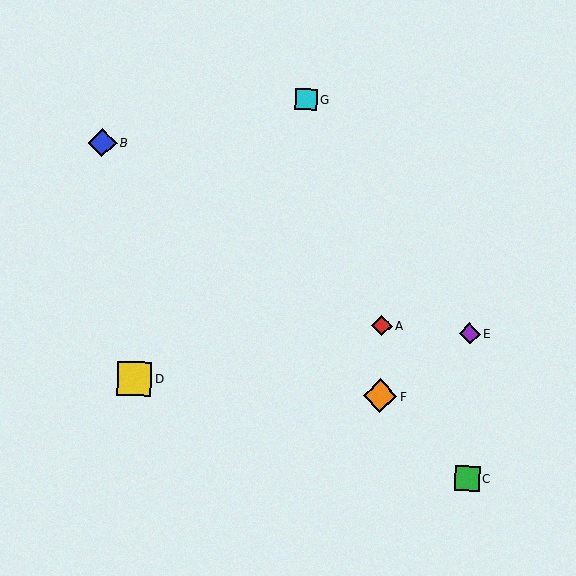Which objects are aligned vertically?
Objects A, F are aligned vertically.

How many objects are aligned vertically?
2 objects (A, F) are aligned vertically.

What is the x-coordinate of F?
Object F is at x≈380.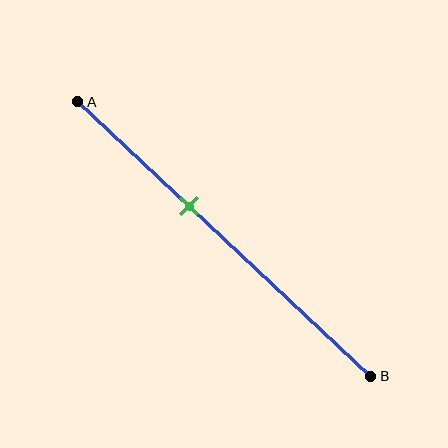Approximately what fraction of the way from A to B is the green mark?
The green mark is approximately 40% of the way from A to B.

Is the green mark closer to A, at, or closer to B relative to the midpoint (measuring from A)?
The green mark is closer to point A than the midpoint of segment AB.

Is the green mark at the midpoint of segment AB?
No, the mark is at about 40% from A, not at the 50% midpoint.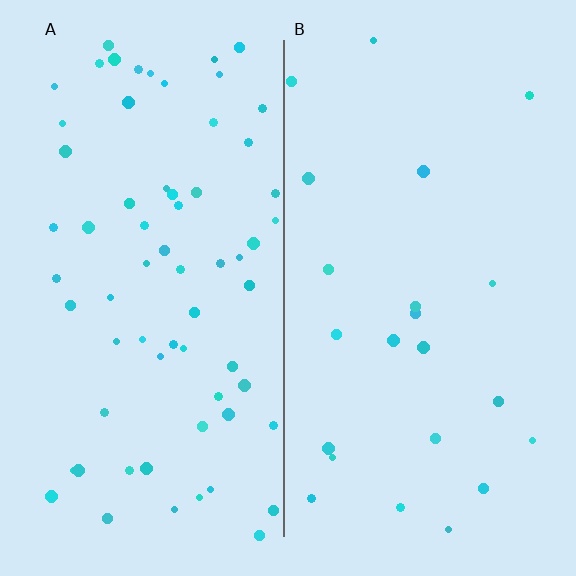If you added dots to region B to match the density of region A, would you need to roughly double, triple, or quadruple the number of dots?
Approximately triple.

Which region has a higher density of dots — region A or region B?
A (the left).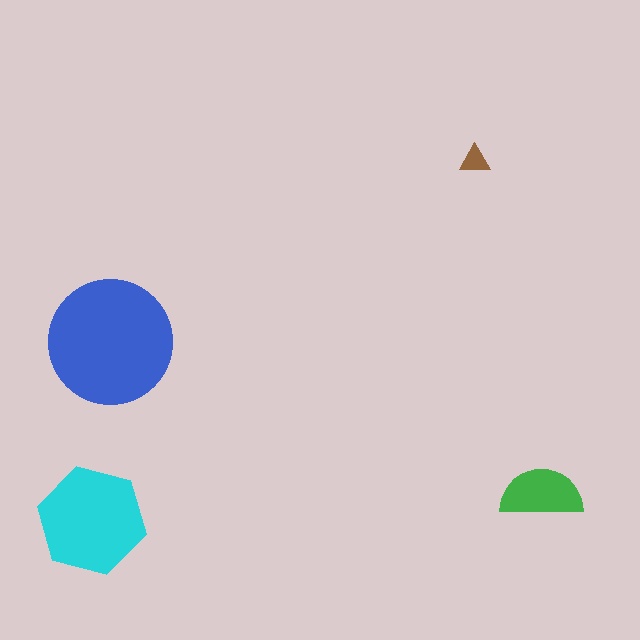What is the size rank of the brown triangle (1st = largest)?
4th.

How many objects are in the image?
There are 4 objects in the image.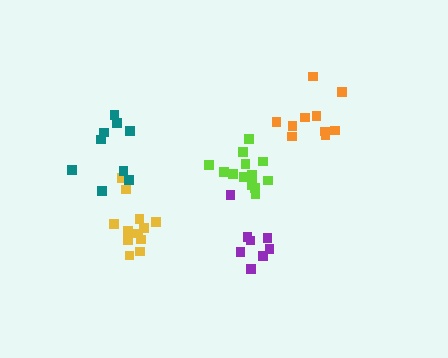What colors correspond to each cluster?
The clusters are colored: yellow, lime, orange, teal, purple.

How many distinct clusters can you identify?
There are 5 distinct clusters.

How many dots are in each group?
Group 1: 12 dots, Group 2: 14 dots, Group 3: 10 dots, Group 4: 9 dots, Group 5: 8 dots (53 total).